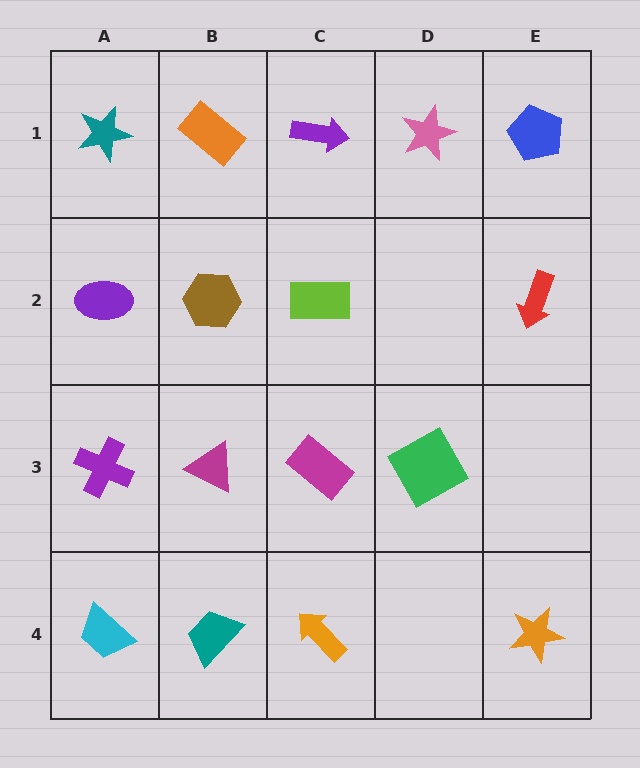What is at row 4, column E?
An orange star.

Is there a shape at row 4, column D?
No, that cell is empty.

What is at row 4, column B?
A teal trapezoid.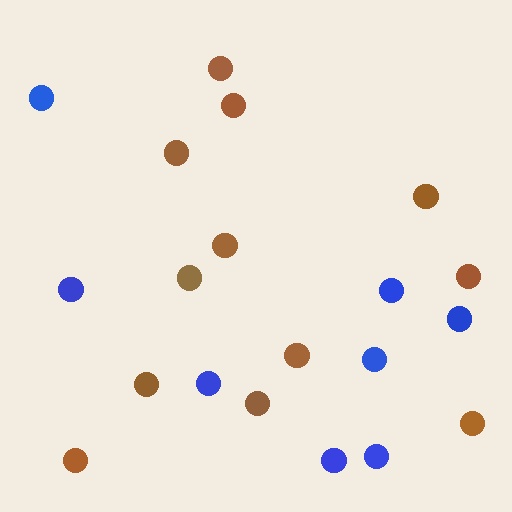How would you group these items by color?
There are 2 groups: one group of brown circles (12) and one group of blue circles (8).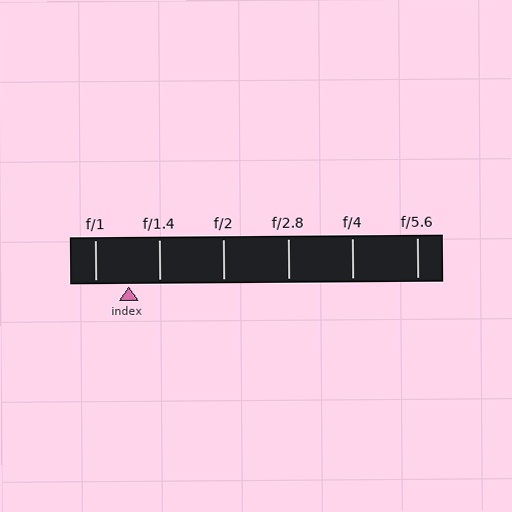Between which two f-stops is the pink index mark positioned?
The index mark is between f/1 and f/1.4.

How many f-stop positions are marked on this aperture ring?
There are 6 f-stop positions marked.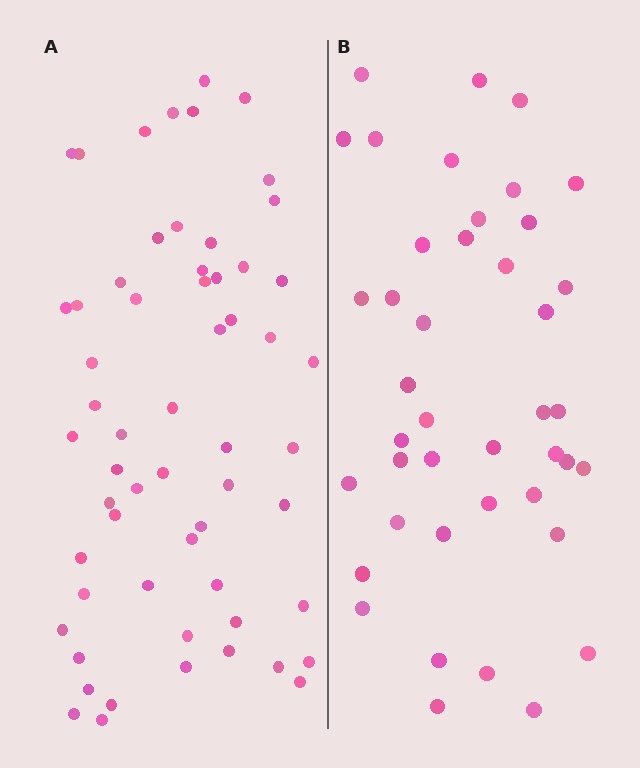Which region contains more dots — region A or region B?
Region A (the left region) has more dots.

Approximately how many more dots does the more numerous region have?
Region A has approximately 15 more dots than region B.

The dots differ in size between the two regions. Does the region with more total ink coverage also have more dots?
No. Region B has more total ink coverage because its dots are larger, but region A actually contains more individual dots. Total area can be misleading — the number of items is what matters here.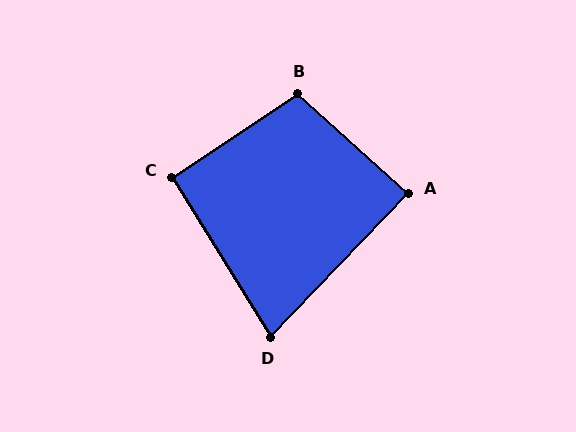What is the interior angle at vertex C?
Approximately 92 degrees (approximately right).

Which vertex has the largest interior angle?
B, at approximately 104 degrees.